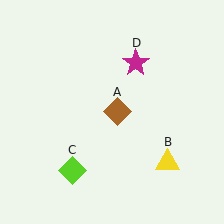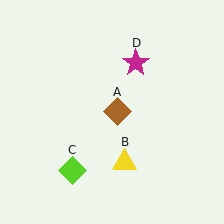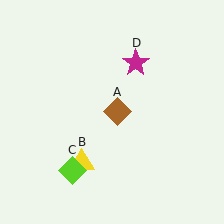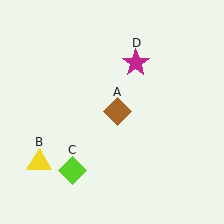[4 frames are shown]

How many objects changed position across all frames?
1 object changed position: yellow triangle (object B).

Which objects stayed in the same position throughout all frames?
Brown diamond (object A) and lime diamond (object C) and magenta star (object D) remained stationary.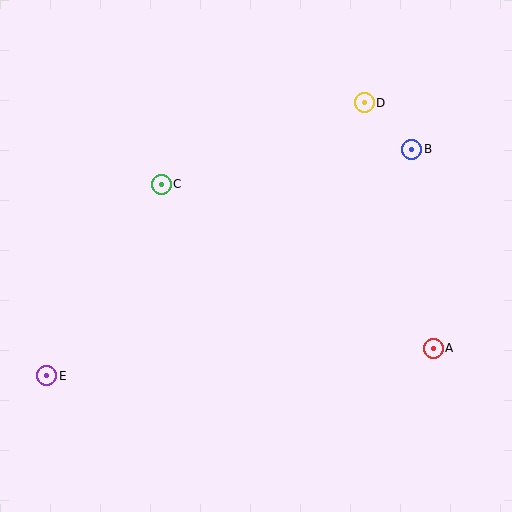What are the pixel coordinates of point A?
Point A is at (433, 348).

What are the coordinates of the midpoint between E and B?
The midpoint between E and B is at (229, 263).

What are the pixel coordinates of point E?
Point E is at (47, 376).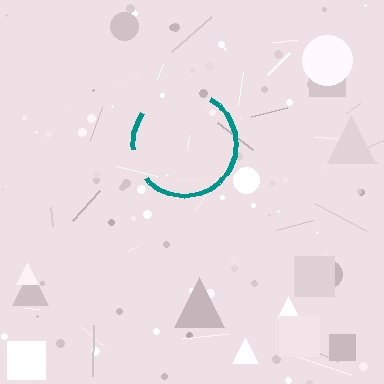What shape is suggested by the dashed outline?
The dashed outline suggests a circle.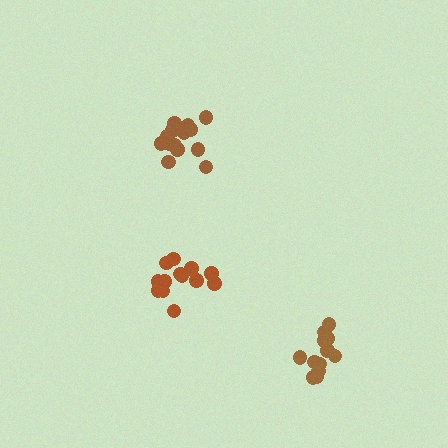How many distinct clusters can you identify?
There are 3 distinct clusters.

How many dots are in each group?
Group 1: 16 dots, Group 2: 13 dots, Group 3: 13 dots (42 total).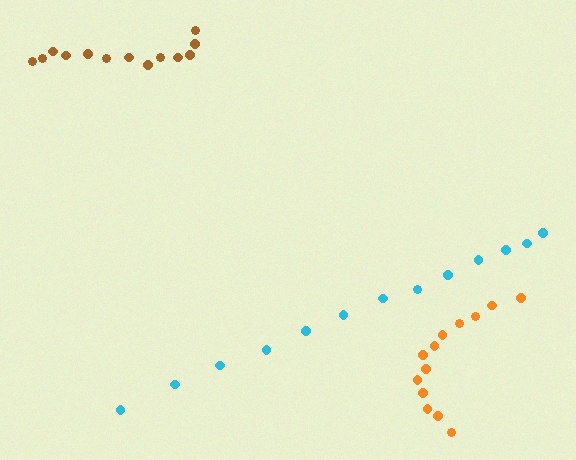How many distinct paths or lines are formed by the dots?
There are 3 distinct paths.